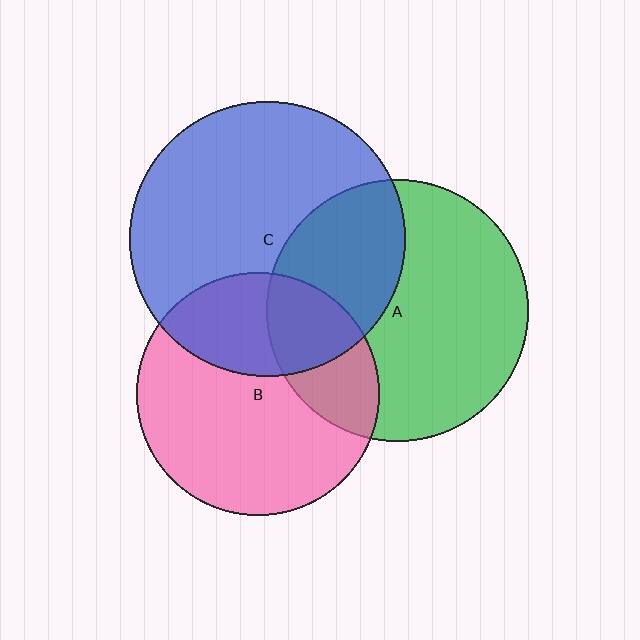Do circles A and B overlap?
Yes.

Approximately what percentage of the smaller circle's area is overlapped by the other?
Approximately 25%.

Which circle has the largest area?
Circle C (blue).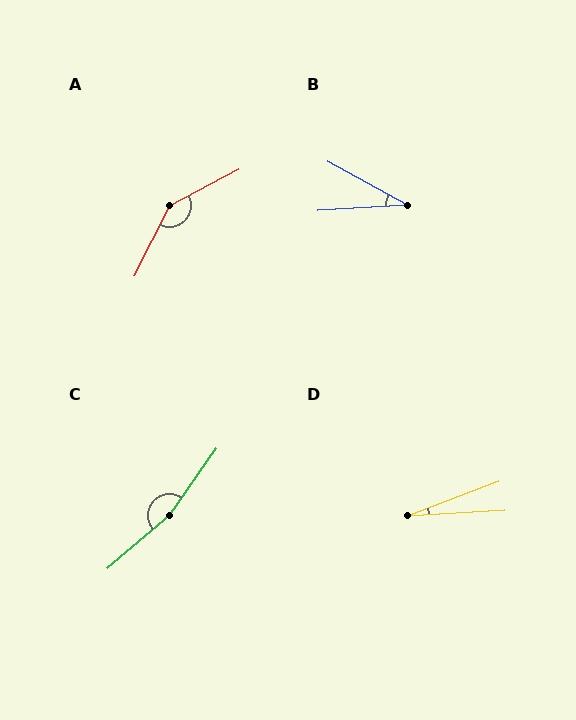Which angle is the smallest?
D, at approximately 18 degrees.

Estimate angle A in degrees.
Approximately 144 degrees.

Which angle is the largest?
C, at approximately 165 degrees.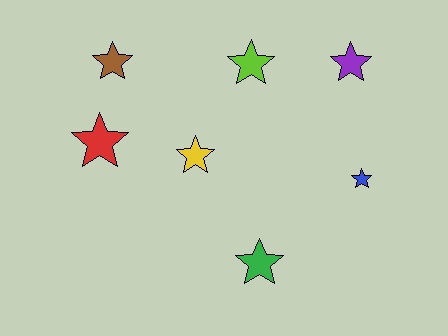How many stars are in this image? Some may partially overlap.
There are 7 stars.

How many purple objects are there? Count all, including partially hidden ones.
There is 1 purple object.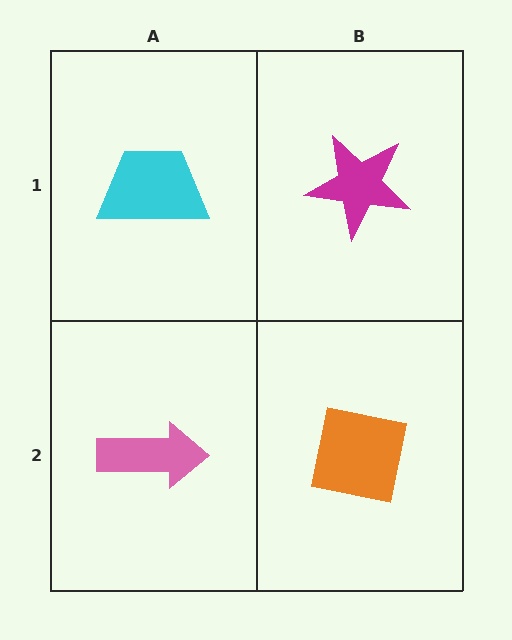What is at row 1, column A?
A cyan trapezoid.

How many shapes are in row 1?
2 shapes.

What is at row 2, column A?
A pink arrow.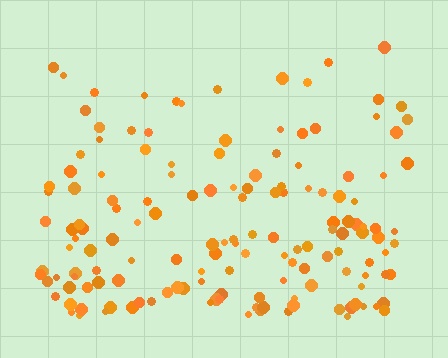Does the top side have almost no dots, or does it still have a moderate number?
Still a moderate number, just noticeably fewer than the bottom.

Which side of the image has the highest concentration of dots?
The bottom.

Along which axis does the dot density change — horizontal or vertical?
Vertical.